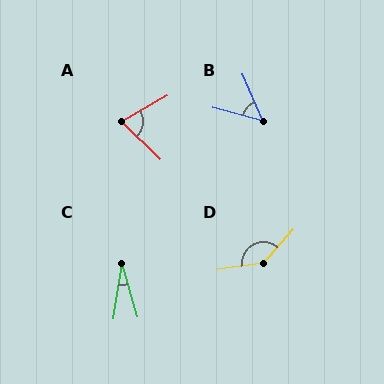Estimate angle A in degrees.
Approximately 73 degrees.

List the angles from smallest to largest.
C (25°), B (52°), A (73°), D (139°).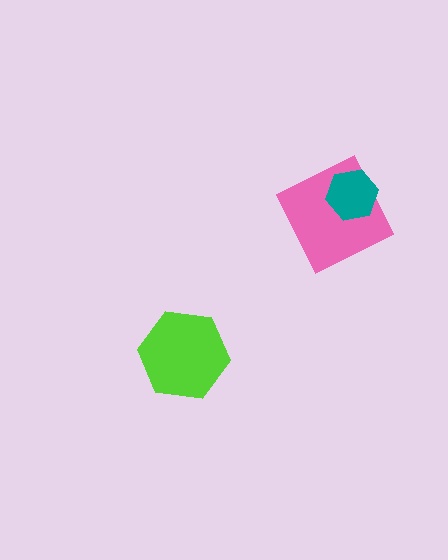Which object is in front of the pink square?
The teal hexagon is in front of the pink square.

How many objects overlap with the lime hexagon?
0 objects overlap with the lime hexagon.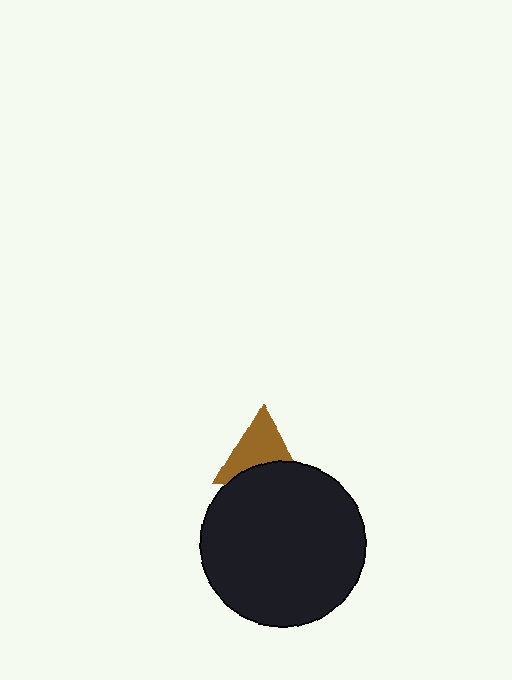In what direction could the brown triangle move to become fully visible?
The brown triangle could move up. That would shift it out from behind the black circle entirely.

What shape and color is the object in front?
The object in front is a black circle.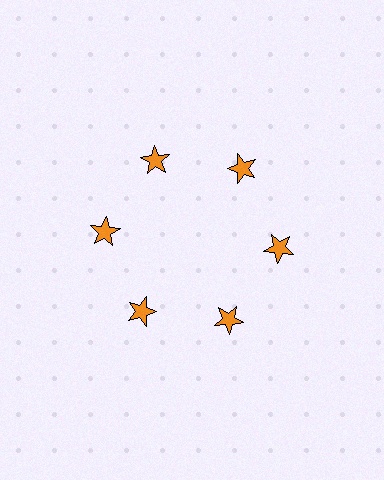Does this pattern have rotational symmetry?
Yes, this pattern has 6-fold rotational symmetry. It looks the same after rotating 60 degrees around the center.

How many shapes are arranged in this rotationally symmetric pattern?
There are 6 shapes, arranged in 6 groups of 1.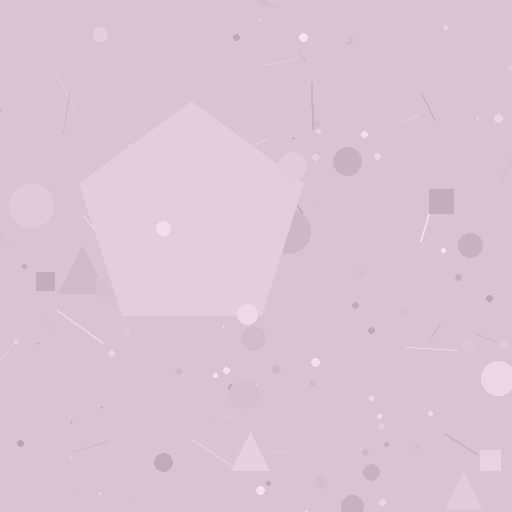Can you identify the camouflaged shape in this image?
The camouflaged shape is a pentagon.